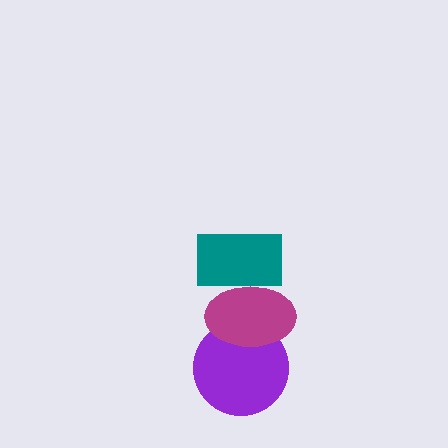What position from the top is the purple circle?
The purple circle is 3rd from the top.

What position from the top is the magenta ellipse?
The magenta ellipse is 2nd from the top.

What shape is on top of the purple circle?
The magenta ellipse is on top of the purple circle.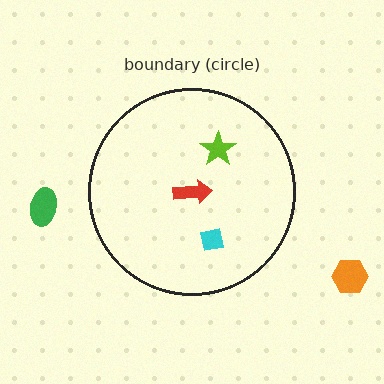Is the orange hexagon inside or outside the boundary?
Outside.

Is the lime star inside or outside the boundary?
Inside.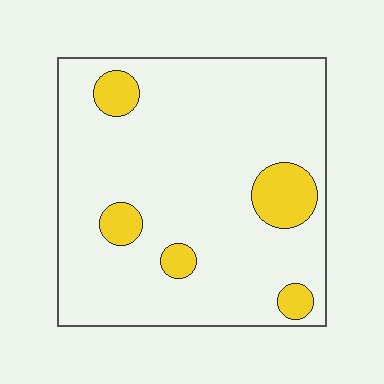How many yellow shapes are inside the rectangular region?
5.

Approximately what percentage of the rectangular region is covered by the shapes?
Approximately 10%.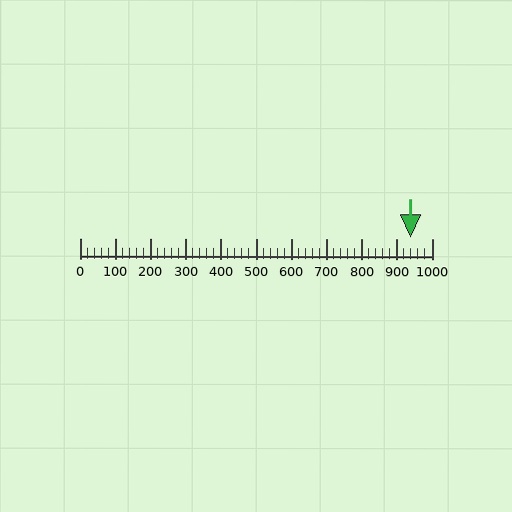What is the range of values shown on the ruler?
The ruler shows values from 0 to 1000.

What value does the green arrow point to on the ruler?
The green arrow points to approximately 940.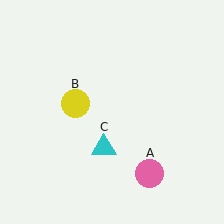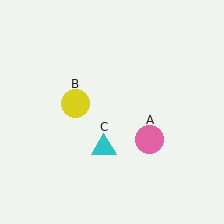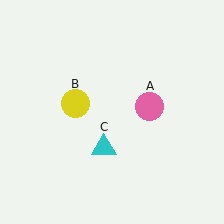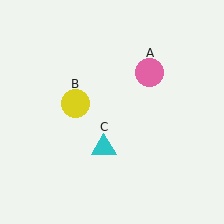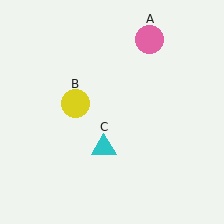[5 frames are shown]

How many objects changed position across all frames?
1 object changed position: pink circle (object A).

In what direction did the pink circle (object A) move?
The pink circle (object A) moved up.